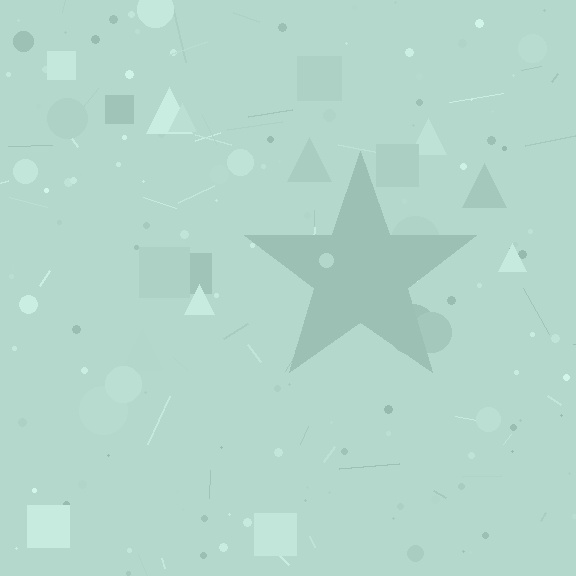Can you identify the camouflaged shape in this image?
The camouflaged shape is a star.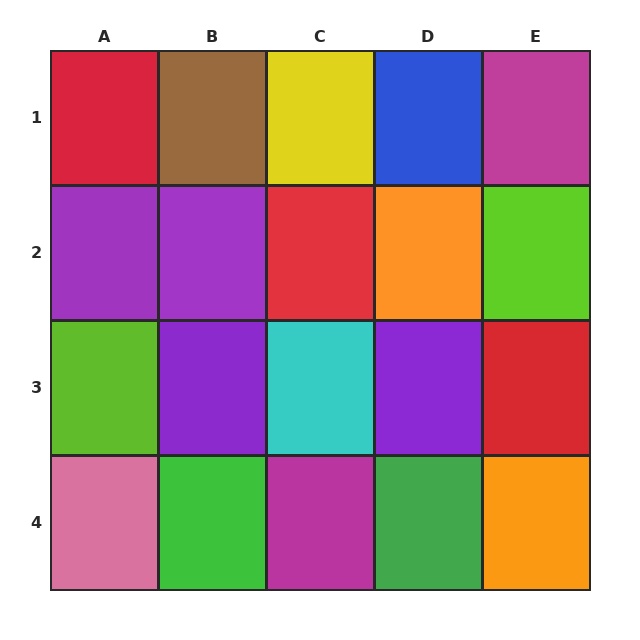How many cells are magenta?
2 cells are magenta.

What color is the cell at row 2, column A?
Purple.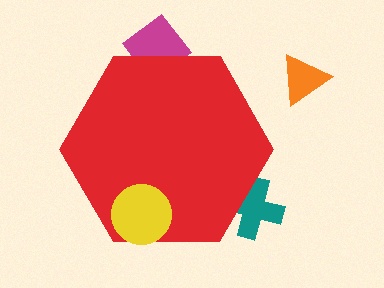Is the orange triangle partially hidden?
No, the orange triangle is fully visible.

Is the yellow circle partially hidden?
No, the yellow circle is fully visible.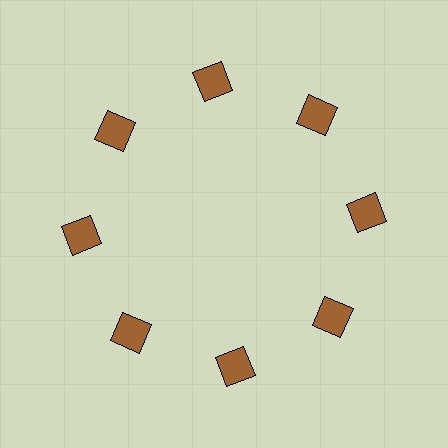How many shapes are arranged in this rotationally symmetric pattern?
There are 8 shapes, arranged in 8 groups of 1.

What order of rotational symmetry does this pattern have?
This pattern has 8-fold rotational symmetry.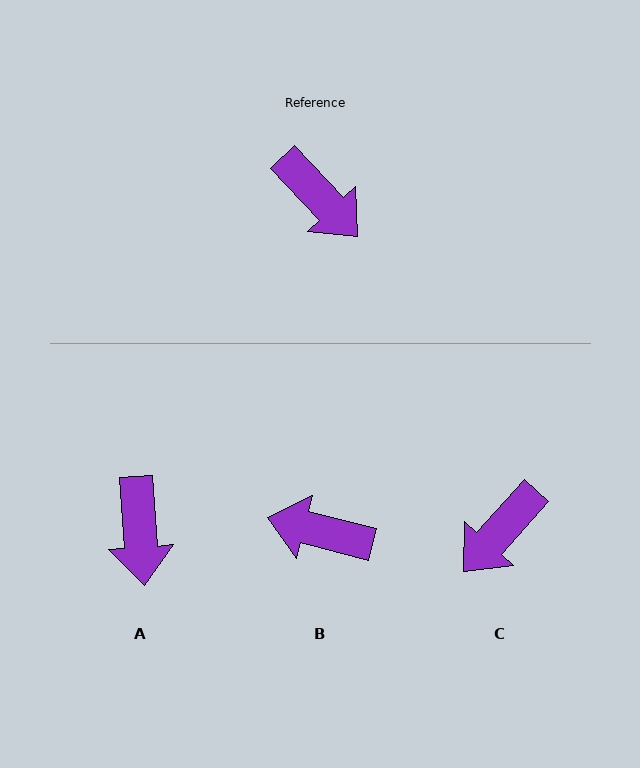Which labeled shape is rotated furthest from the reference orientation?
B, about 147 degrees away.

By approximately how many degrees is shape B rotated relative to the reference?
Approximately 147 degrees clockwise.